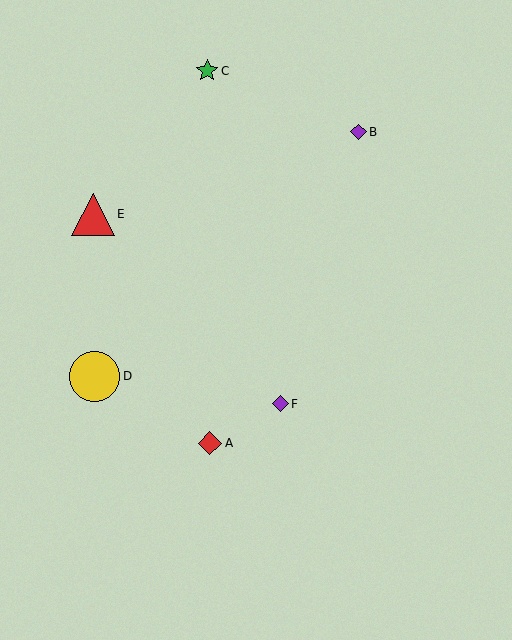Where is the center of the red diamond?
The center of the red diamond is at (210, 443).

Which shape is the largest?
The yellow circle (labeled D) is the largest.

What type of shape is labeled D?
Shape D is a yellow circle.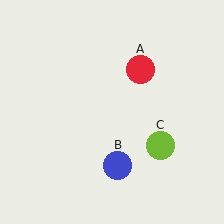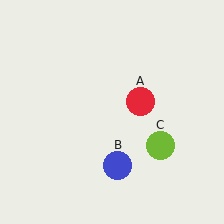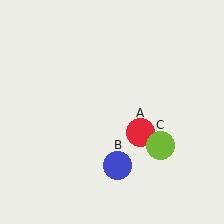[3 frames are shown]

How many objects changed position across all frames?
1 object changed position: red circle (object A).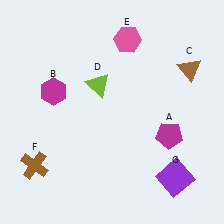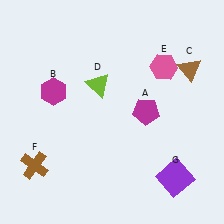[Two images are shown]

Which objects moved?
The objects that moved are: the magenta pentagon (A), the pink hexagon (E).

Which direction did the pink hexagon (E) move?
The pink hexagon (E) moved right.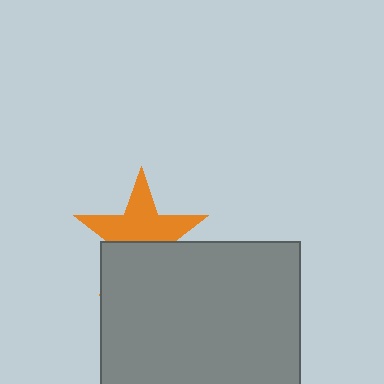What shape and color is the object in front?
The object in front is a gray square.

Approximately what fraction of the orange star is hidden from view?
Roughly 42% of the orange star is hidden behind the gray square.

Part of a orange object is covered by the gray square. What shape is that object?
It is a star.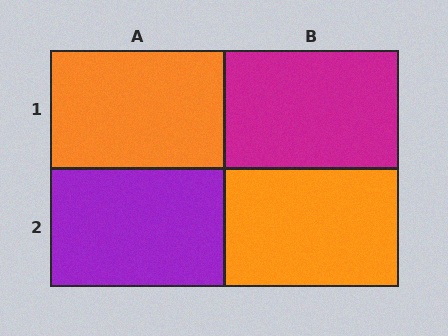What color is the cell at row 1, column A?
Orange.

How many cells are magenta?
1 cell is magenta.